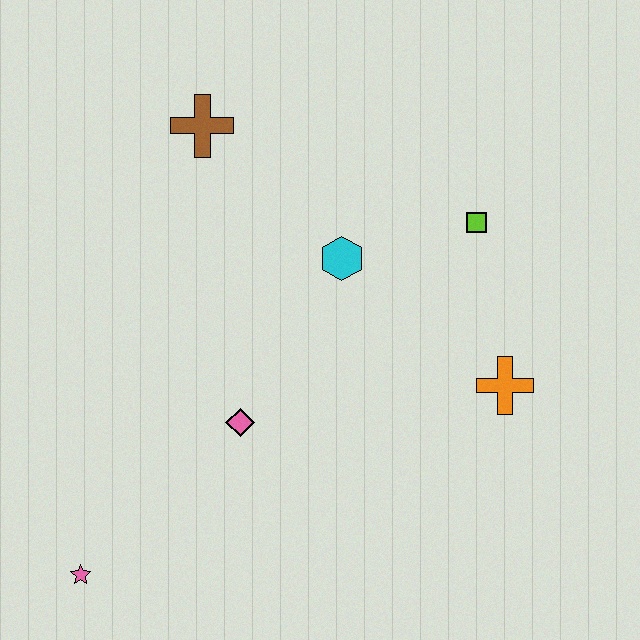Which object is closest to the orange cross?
The lime square is closest to the orange cross.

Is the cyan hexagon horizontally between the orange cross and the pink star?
Yes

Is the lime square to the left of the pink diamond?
No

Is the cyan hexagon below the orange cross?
No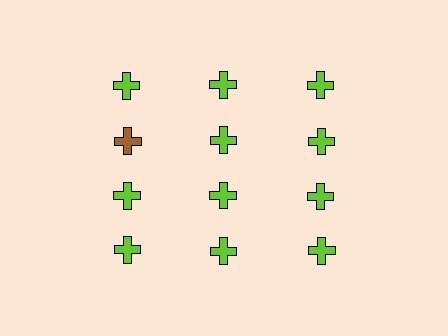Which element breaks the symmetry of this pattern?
The brown cross in the second row, leftmost column breaks the symmetry. All other shapes are lime crosses.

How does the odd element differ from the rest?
It has a different color: brown instead of lime.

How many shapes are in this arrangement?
There are 12 shapes arranged in a grid pattern.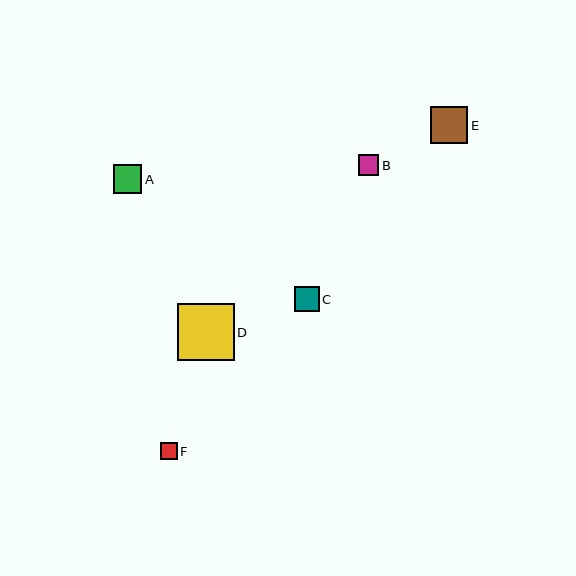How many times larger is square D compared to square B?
Square D is approximately 2.8 times the size of square B.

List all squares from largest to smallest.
From largest to smallest: D, E, A, C, B, F.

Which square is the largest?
Square D is the largest with a size of approximately 57 pixels.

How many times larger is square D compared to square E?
Square D is approximately 1.5 times the size of square E.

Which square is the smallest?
Square F is the smallest with a size of approximately 17 pixels.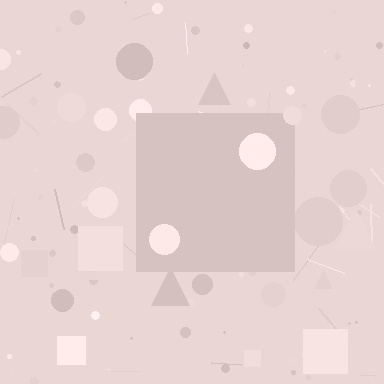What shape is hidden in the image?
A square is hidden in the image.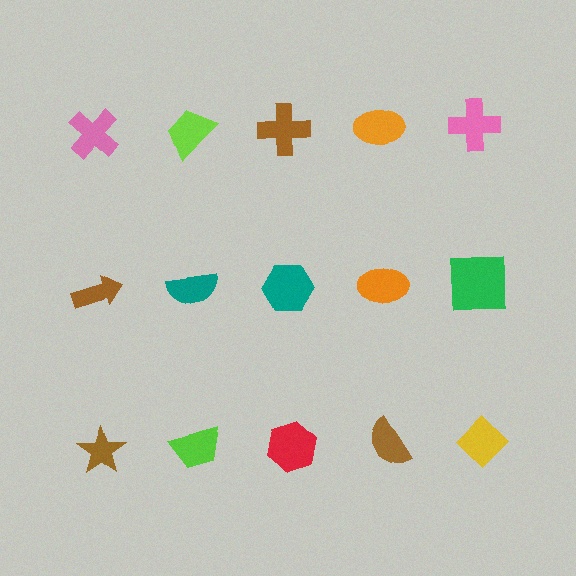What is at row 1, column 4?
An orange ellipse.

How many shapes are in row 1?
5 shapes.